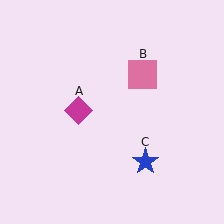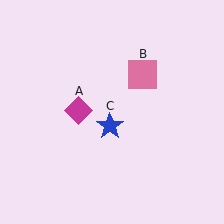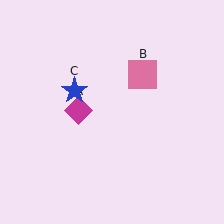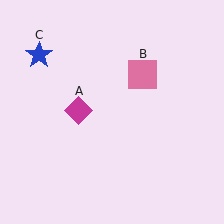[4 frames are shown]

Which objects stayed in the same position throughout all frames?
Magenta diamond (object A) and pink square (object B) remained stationary.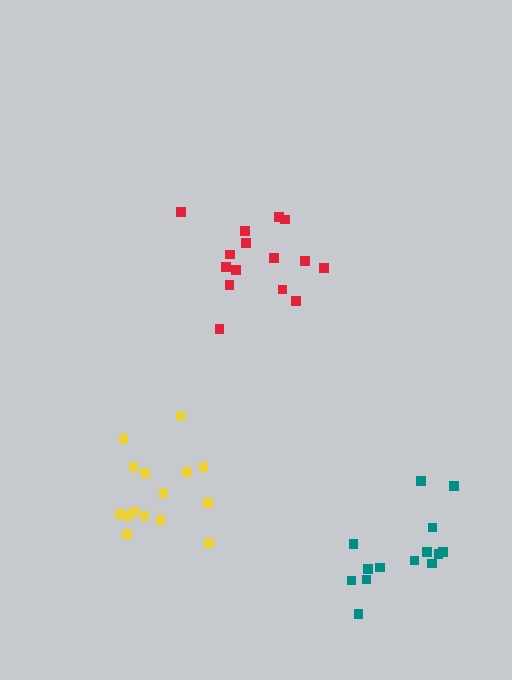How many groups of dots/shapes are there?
There are 3 groups.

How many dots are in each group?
Group 1: 14 dots, Group 2: 15 dots, Group 3: 15 dots (44 total).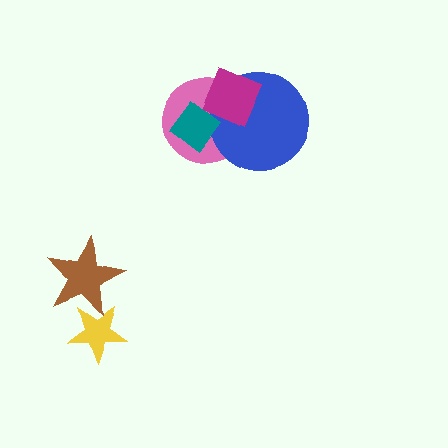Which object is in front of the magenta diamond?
The teal diamond is in front of the magenta diamond.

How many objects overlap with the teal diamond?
3 objects overlap with the teal diamond.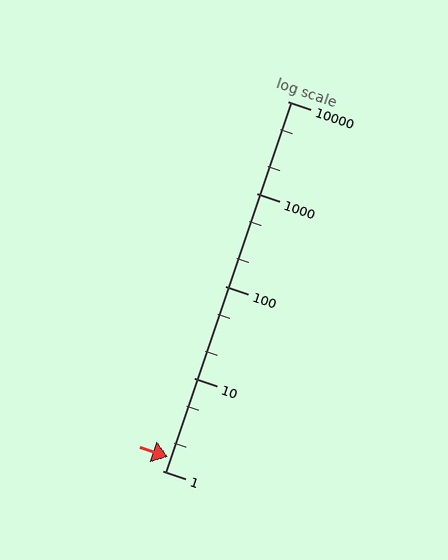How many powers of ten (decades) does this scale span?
The scale spans 4 decades, from 1 to 10000.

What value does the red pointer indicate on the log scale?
The pointer indicates approximately 1.4.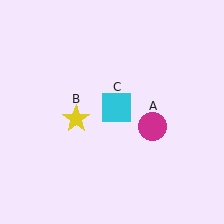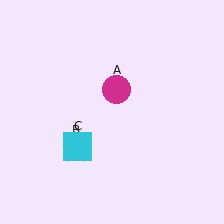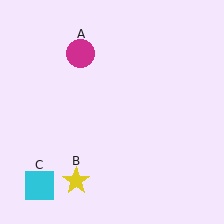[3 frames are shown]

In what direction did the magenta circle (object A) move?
The magenta circle (object A) moved up and to the left.